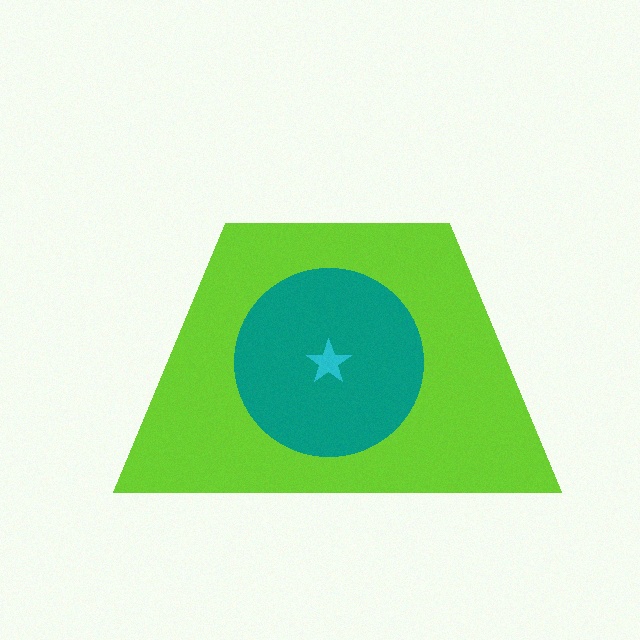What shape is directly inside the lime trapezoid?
The teal circle.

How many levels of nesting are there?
3.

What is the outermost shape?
The lime trapezoid.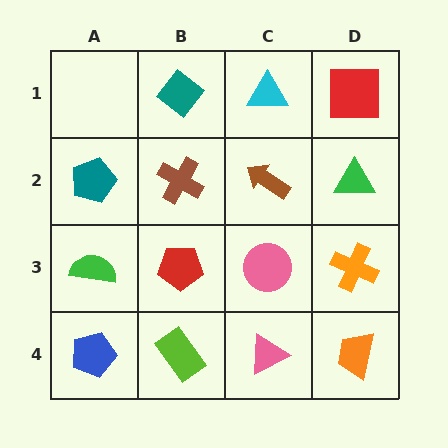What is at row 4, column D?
An orange trapezoid.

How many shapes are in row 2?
4 shapes.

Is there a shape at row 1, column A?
No, that cell is empty.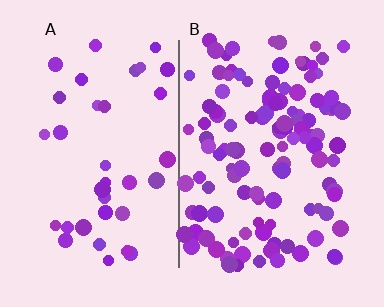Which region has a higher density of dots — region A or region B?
B (the right).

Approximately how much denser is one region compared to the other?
Approximately 3.3× — region B over region A.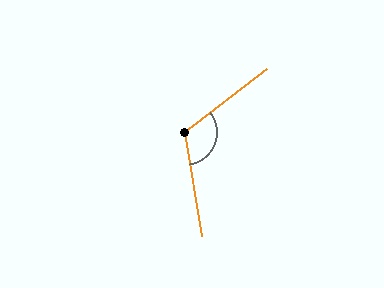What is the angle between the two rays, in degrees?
Approximately 118 degrees.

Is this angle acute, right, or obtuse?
It is obtuse.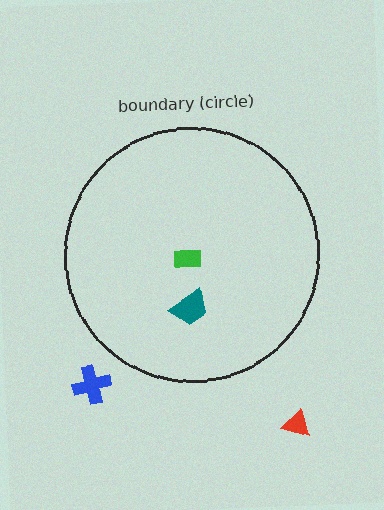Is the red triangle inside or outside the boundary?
Outside.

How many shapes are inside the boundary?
2 inside, 2 outside.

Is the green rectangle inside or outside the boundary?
Inside.